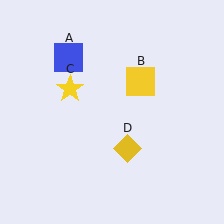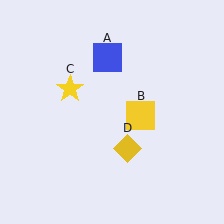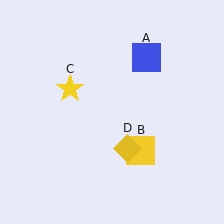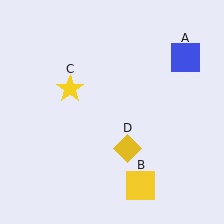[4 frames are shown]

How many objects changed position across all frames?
2 objects changed position: blue square (object A), yellow square (object B).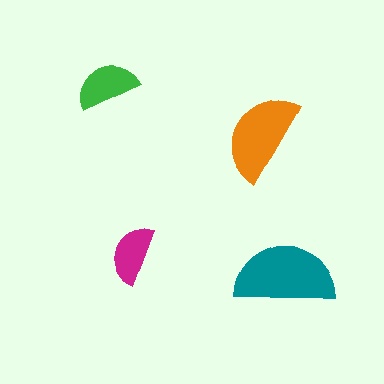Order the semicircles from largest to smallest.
the teal one, the orange one, the green one, the magenta one.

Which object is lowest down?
The teal semicircle is bottommost.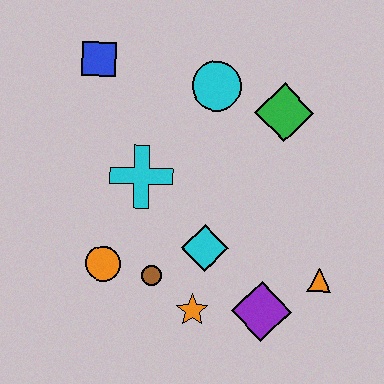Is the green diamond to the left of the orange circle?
No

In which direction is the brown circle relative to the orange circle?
The brown circle is to the right of the orange circle.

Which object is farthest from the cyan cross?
The orange triangle is farthest from the cyan cross.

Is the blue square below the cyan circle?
No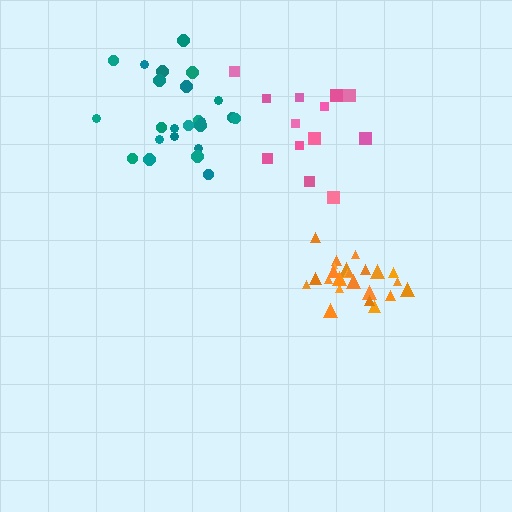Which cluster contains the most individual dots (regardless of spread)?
Teal (24).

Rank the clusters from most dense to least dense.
orange, teal, pink.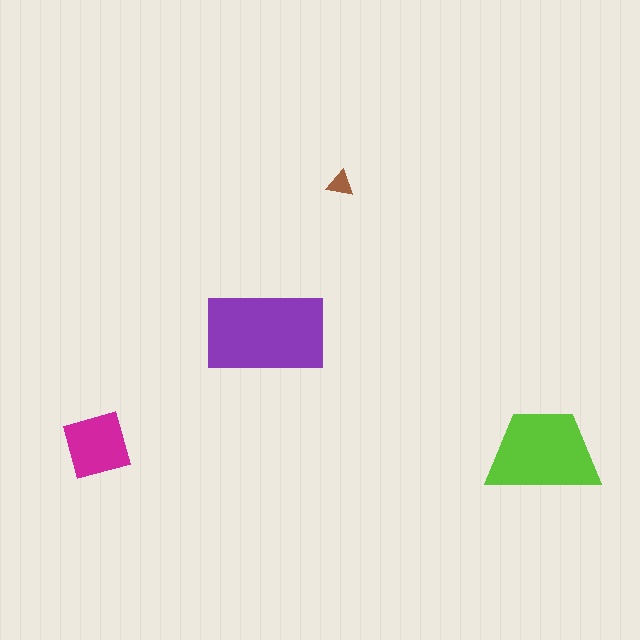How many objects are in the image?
There are 4 objects in the image.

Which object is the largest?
The purple rectangle.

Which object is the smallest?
The brown triangle.